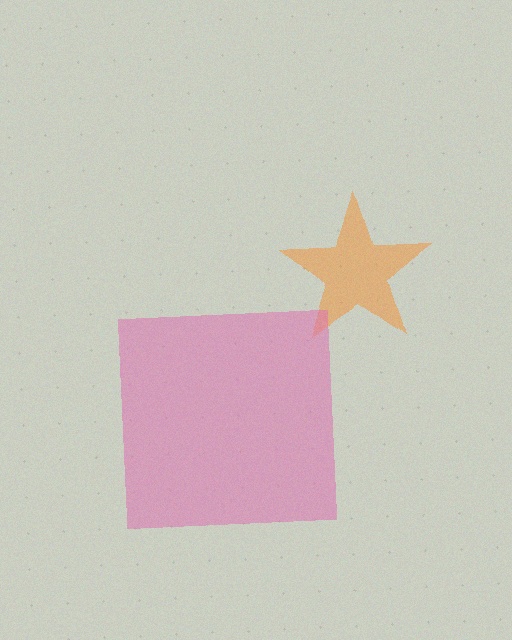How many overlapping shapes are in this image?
There are 2 overlapping shapes in the image.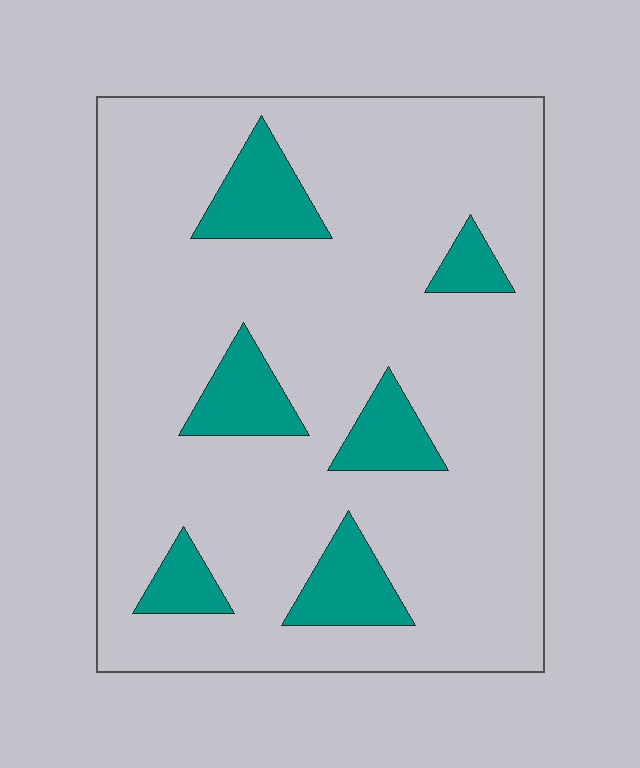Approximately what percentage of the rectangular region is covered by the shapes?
Approximately 15%.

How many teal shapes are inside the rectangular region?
6.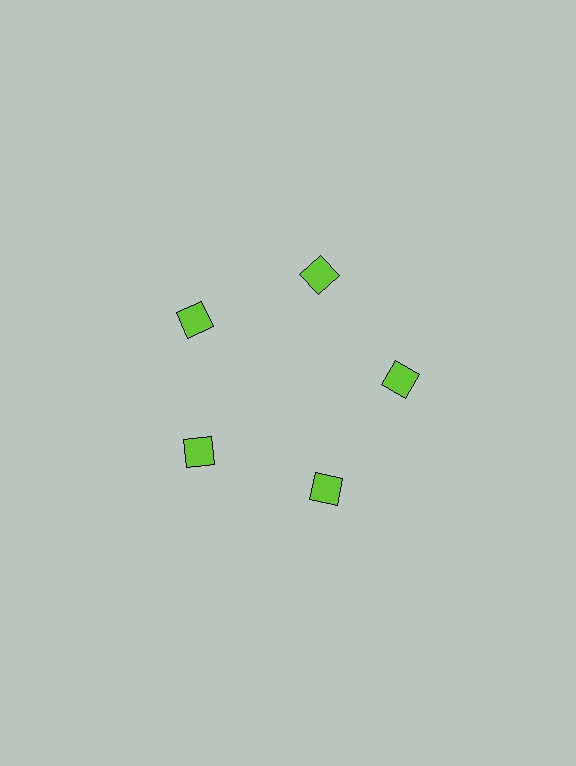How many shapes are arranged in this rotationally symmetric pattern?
There are 10 shapes, arranged in 5 groups of 2.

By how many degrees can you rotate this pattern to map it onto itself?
The pattern maps onto itself every 72 degrees of rotation.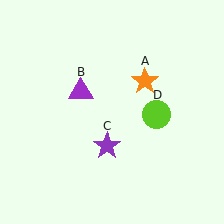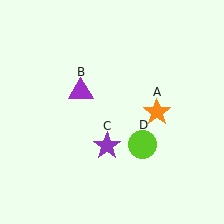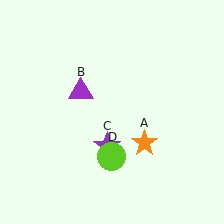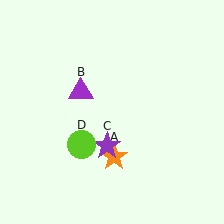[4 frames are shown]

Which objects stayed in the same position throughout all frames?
Purple triangle (object B) and purple star (object C) remained stationary.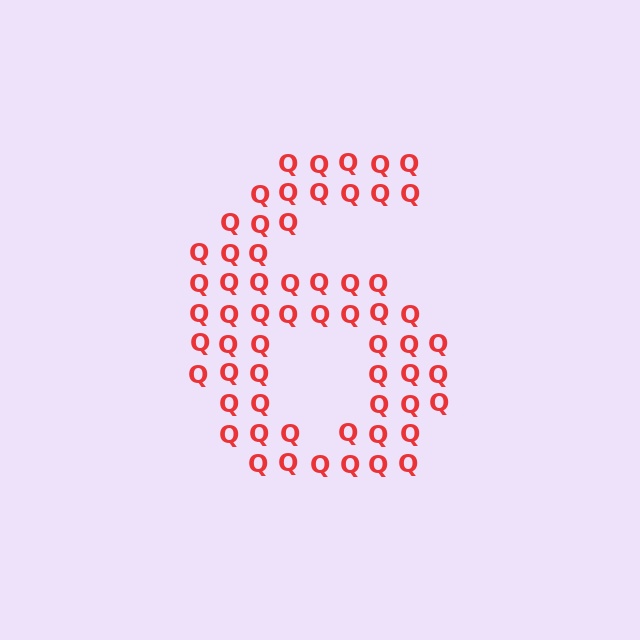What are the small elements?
The small elements are letter Q's.